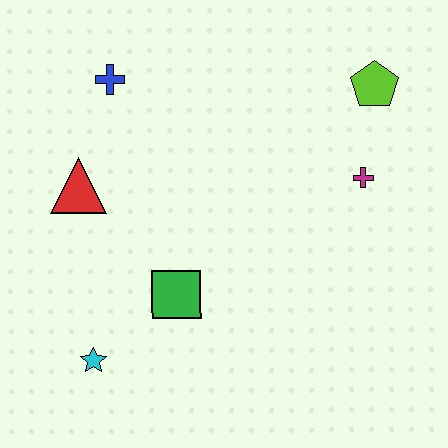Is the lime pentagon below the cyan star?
No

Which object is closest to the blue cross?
The red triangle is closest to the blue cross.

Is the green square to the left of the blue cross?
No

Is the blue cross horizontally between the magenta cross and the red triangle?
Yes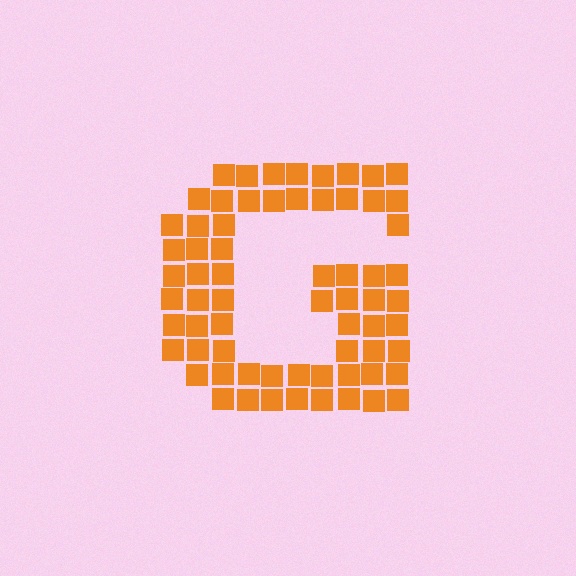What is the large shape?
The large shape is the letter G.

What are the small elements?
The small elements are squares.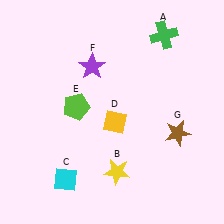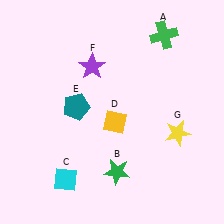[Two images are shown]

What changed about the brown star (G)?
In Image 1, G is brown. In Image 2, it changed to yellow.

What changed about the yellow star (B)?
In Image 1, B is yellow. In Image 2, it changed to green.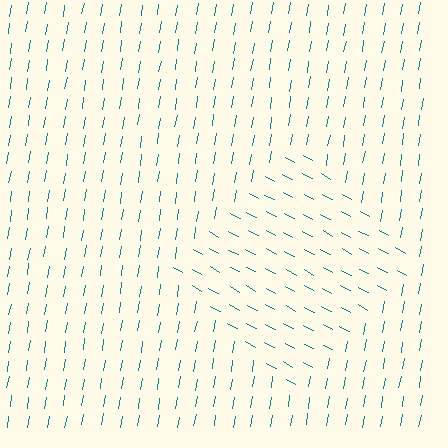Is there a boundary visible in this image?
Yes, there is a texture boundary formed by a change in line orientation.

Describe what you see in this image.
The image is filled with small teal line segments. A diamond region in the image has lines oriented differently from the surrounding lines, creating a visible texture boundary.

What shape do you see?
I see a diamond.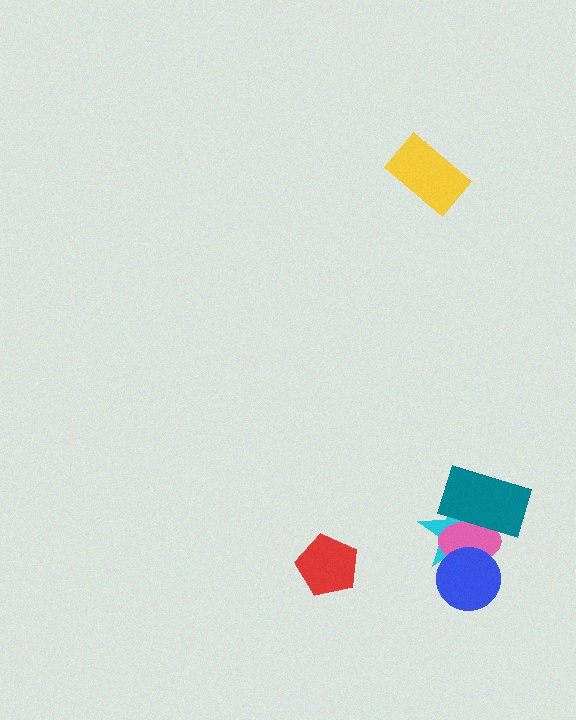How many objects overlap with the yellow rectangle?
0 objects overlap with the yellow rectangle.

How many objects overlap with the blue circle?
2 objects overlap with the blue circle.